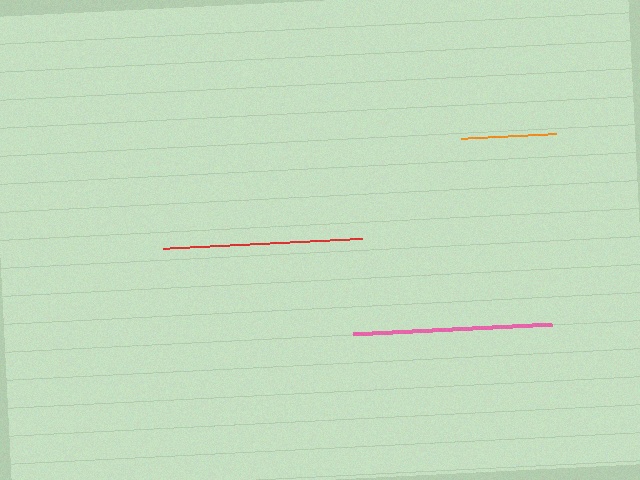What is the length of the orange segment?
The orange segment is approximately 95 pixels long.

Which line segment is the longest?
The pink line is the longest at approximately 199 pixels.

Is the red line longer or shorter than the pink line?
The pink line is longer than the red line.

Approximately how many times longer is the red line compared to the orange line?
The red line is approximately 2.1 times the length of the orange line.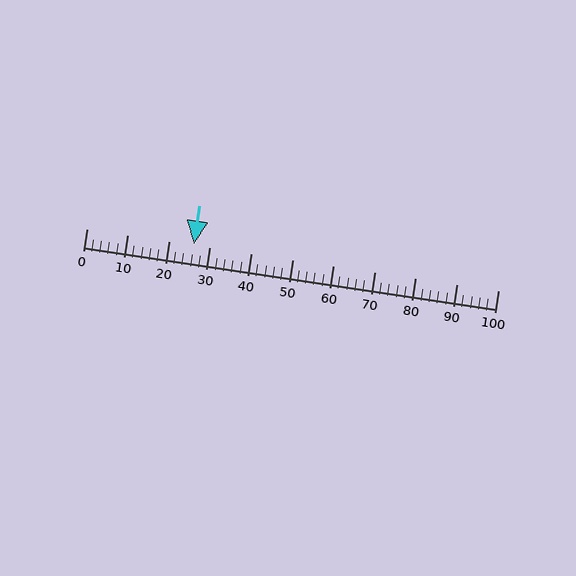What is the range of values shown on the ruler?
The ruler shows values from 0 to 100.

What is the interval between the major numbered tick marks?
The major tick marks are spaced 10 units apart.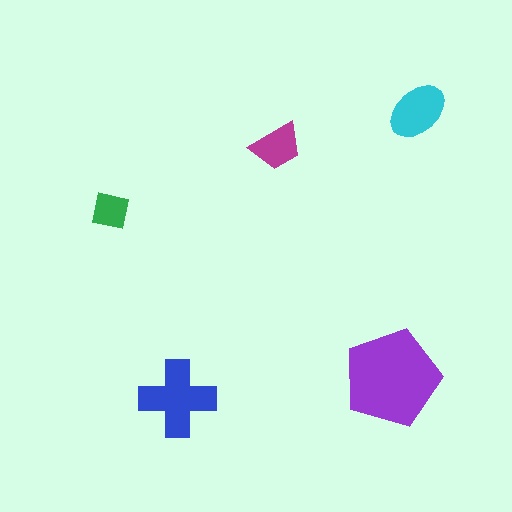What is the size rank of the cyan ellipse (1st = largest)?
3rd.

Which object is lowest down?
The blue cross is bottommost.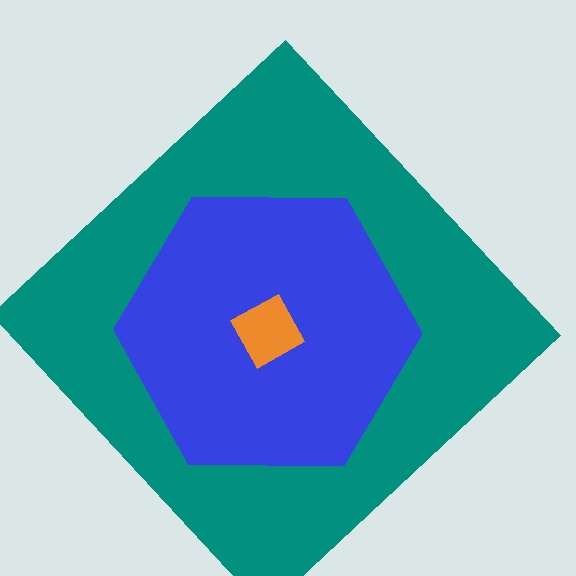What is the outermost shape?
The teal diamond.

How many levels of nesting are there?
3.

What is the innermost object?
The orange diamond.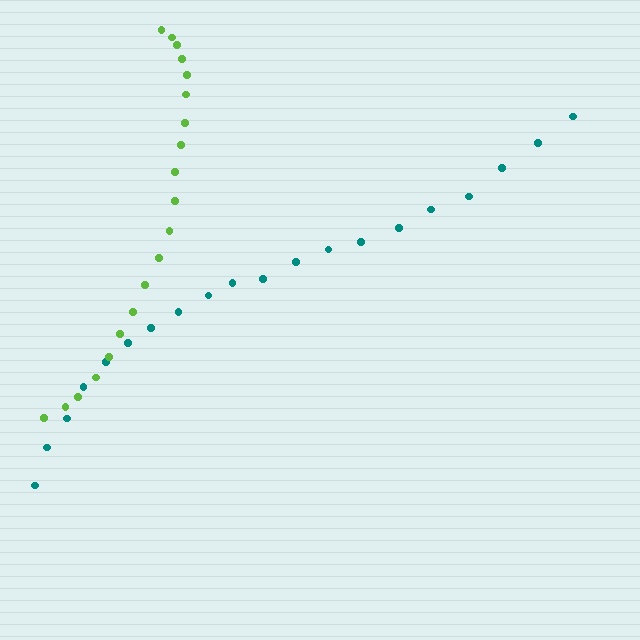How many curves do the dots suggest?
There are 2 distinct paths.